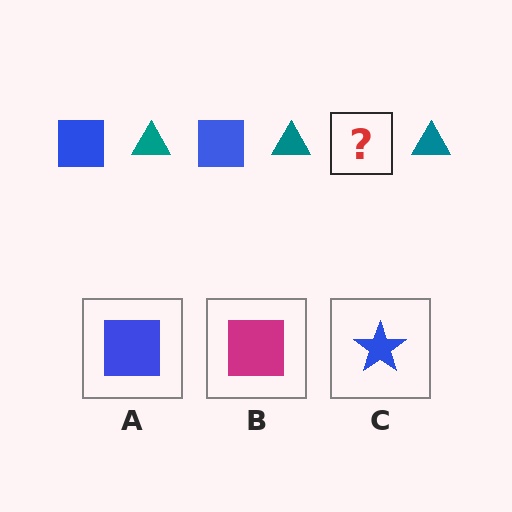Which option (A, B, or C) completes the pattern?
A.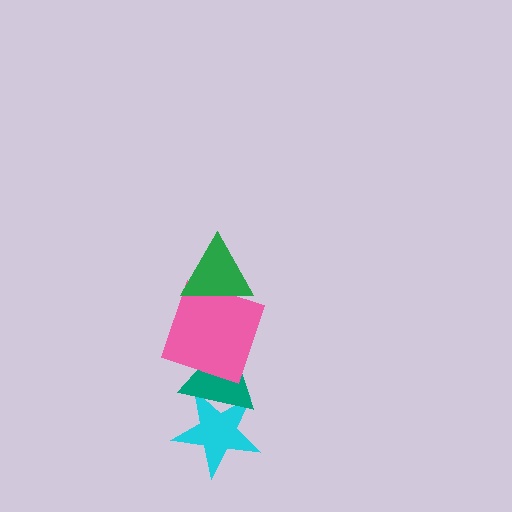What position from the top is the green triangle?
The green triangle is 1st from the top.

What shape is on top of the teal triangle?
The pink square is on top of the teal triangle.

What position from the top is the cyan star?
The cyan star is 4th from the top.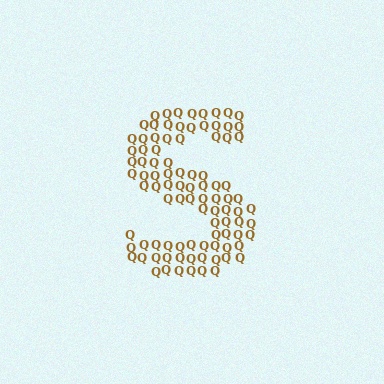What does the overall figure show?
The overall figure shows the letter S.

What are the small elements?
The small elements are letter Q's.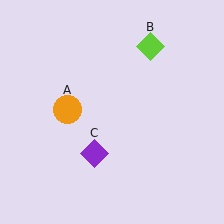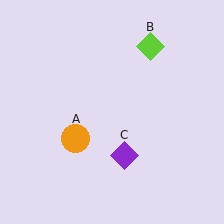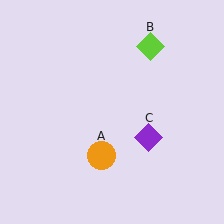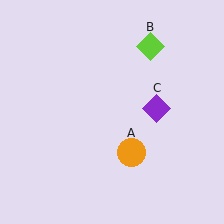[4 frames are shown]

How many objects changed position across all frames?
2 objects changed position: orange circle (object A), purple diamond (object C).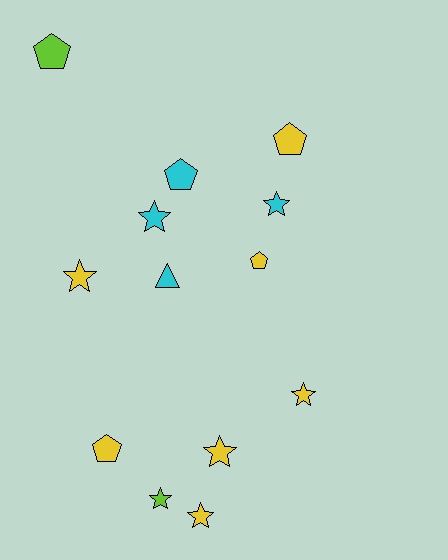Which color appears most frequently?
Yellow, with 7 objects.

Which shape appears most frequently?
Star, with 7 objects.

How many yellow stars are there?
There are 4 yellow stars.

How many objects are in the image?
There are 13 objects.